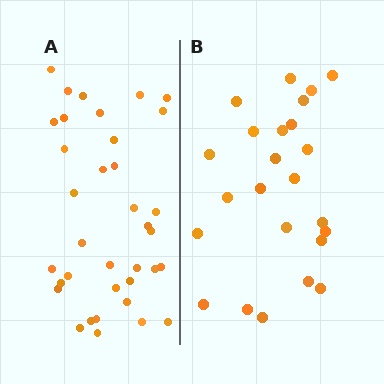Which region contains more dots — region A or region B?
Region A (the left region) has more dots.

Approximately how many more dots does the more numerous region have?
Region A has roughly 12 or so more dots than region B.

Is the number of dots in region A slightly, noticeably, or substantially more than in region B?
Region A has substantially more. The ratio is roughly 1.5 to 1.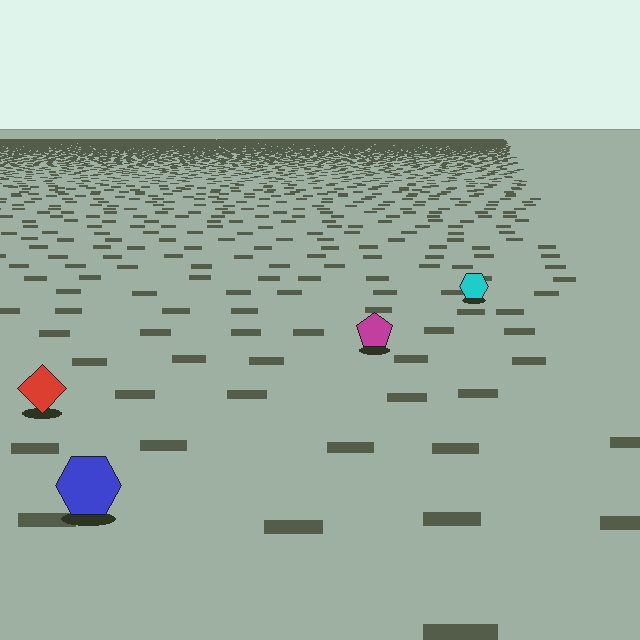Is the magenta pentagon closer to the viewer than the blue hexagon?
No. The blue hexagon is closer — you can tell from the texture gradient: the ground texture is coarser near it.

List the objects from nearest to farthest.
From nearest to farthest: the blue hexagon, the red diamond, the magenta pentagon, the cyan hexagon.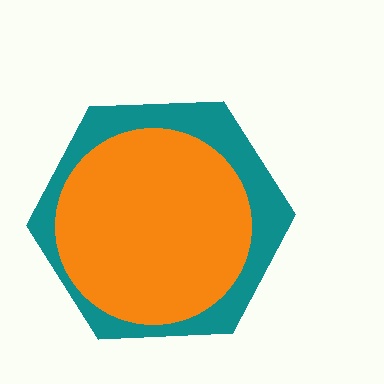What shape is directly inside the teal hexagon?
The orange circle.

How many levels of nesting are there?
2.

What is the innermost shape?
The orange circle.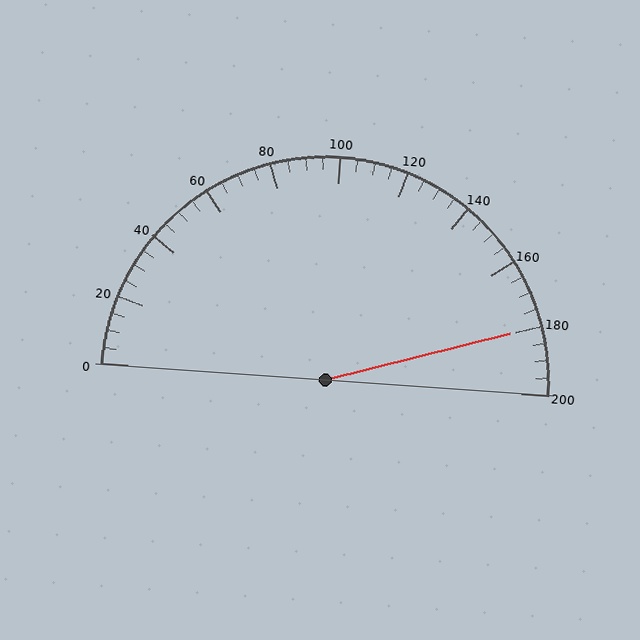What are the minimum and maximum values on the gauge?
The gauge ranges from 0 to 200.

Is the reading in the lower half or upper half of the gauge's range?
The reading is in the upper half of the range (0 to 200).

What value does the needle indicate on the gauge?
The needle indicates approximately 180.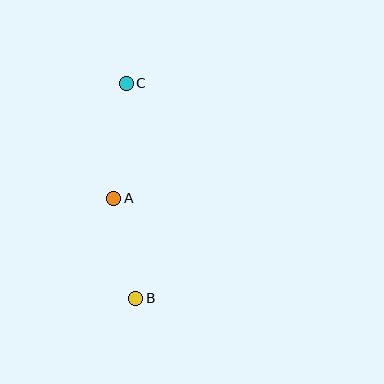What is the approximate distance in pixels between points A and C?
The distance between A and C is approximately 116 pixels.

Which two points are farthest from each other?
Points B and C are farthest from each other.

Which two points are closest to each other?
Points A and B are closest to each other.